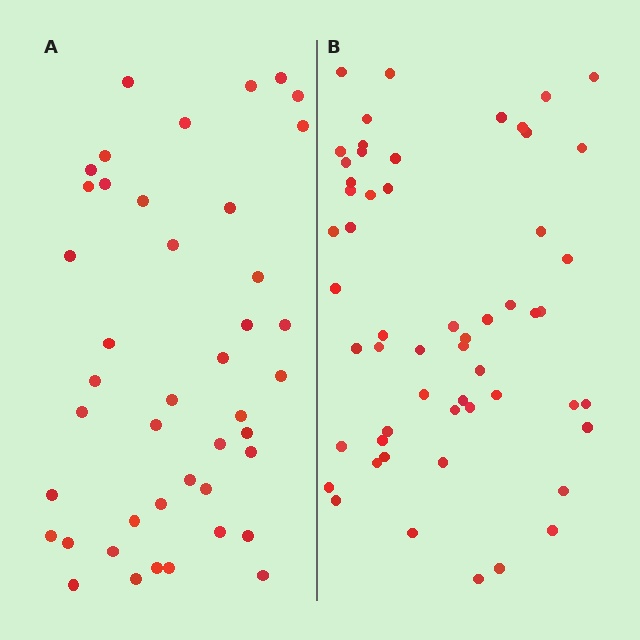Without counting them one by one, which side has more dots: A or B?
Region B (the right region) has more dots.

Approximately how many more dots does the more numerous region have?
Region B has approximately 15 more dots than region A.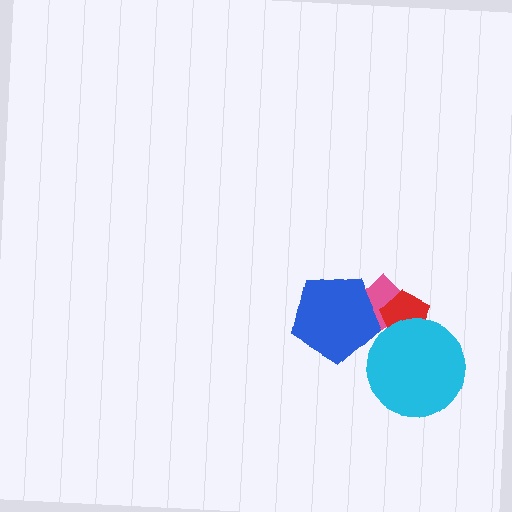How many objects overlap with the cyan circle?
1 object overlaps with the cyan circle.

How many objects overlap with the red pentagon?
2 objects overlap with the red pentagon.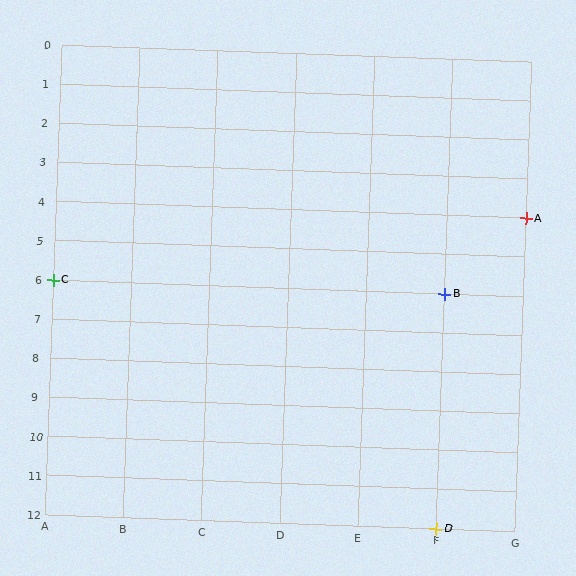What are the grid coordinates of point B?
Point B is at grid coordinates (F, 6).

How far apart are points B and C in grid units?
Points B and C are 5 columns apart.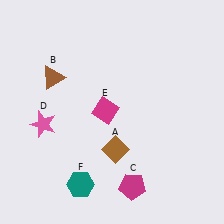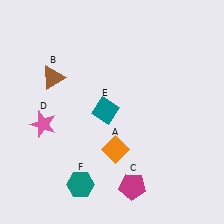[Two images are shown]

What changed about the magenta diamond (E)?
In Image 1, E is magenta. In Image 2, it changed to teal.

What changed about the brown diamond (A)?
In Image 1, A is brown. In Image 2, it changed to orange.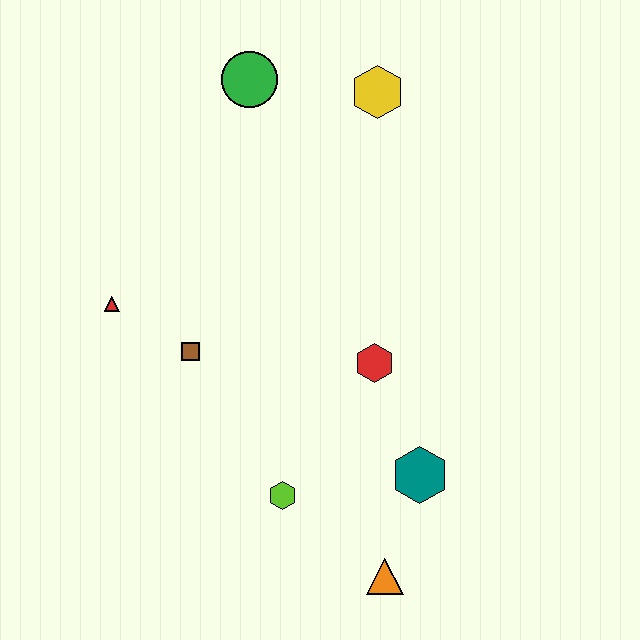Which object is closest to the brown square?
The red triangle is closest to the brown square.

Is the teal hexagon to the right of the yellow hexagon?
Yes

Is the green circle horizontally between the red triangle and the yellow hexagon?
Yes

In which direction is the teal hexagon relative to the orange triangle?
The teal hexagon is above the orange triangle.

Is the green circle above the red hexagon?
Yes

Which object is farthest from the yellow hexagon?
The orange triangle is farthest from the yellow hexagon.